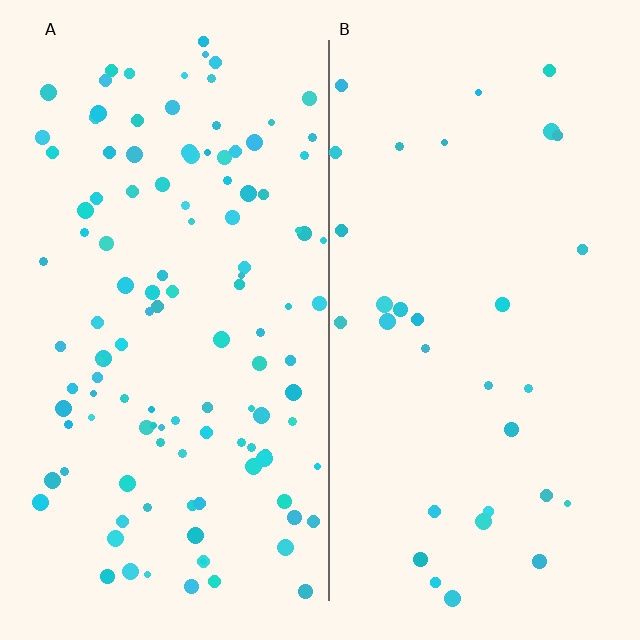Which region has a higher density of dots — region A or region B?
A (the left).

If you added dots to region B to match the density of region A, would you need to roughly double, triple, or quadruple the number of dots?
Approximately quadruple.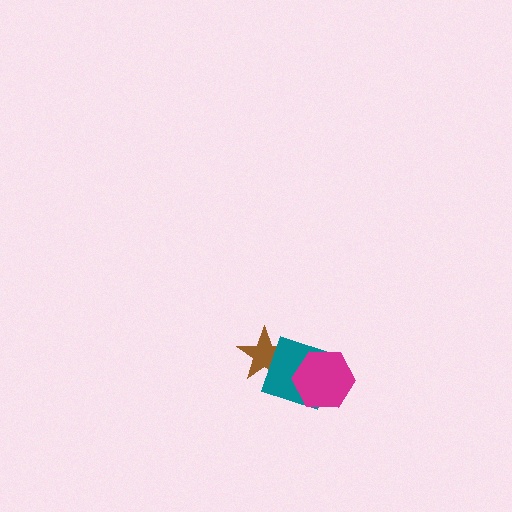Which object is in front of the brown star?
The teal diamond is in front of the brown star.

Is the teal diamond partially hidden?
Yes, it is partially covered by another shape.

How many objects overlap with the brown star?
1 object overlaps with the brown star.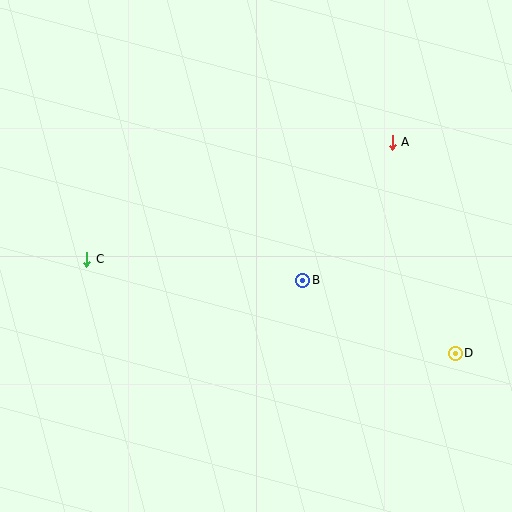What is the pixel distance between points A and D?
The distance between A and D is 220 pixels.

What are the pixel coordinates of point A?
Point A is at (392, 142).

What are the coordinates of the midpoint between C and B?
The midpoint between C and B is at (195, 270).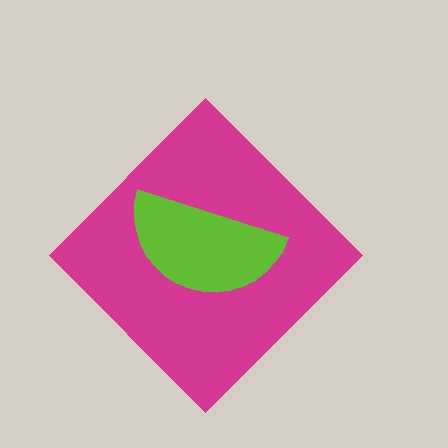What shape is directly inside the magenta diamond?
The lime semicircle.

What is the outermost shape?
The magenta diamond.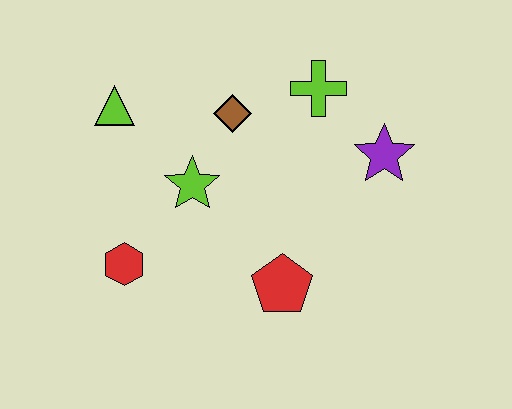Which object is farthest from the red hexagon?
The purple star is farthest from the red hexagon.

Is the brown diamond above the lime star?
Yes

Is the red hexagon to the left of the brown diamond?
Yes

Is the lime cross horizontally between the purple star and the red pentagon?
Yes